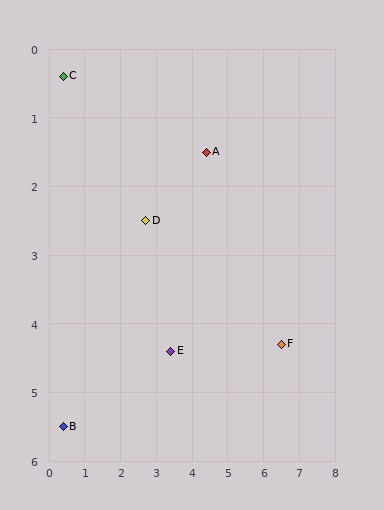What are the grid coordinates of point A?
Point A is at approximately (4.4, 1.5).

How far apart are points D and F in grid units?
Points D and F are about 4.2 grid units apart.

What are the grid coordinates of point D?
Point D is at approximately (2.7, 2.5).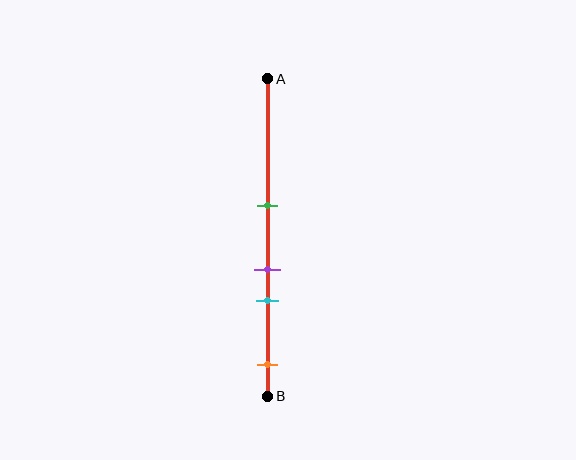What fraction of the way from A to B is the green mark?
The green mark is approximately 40% (0.4) of the way from A to B.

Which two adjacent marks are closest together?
The purple and cyan marks are the closest adjacent pair.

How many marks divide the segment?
There are 4 marks dividing the segment.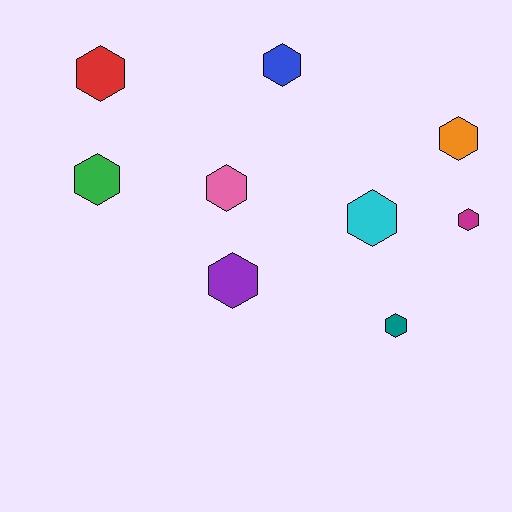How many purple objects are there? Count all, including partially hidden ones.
There is 1 purple object.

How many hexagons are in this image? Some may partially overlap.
There are 9 hexagons.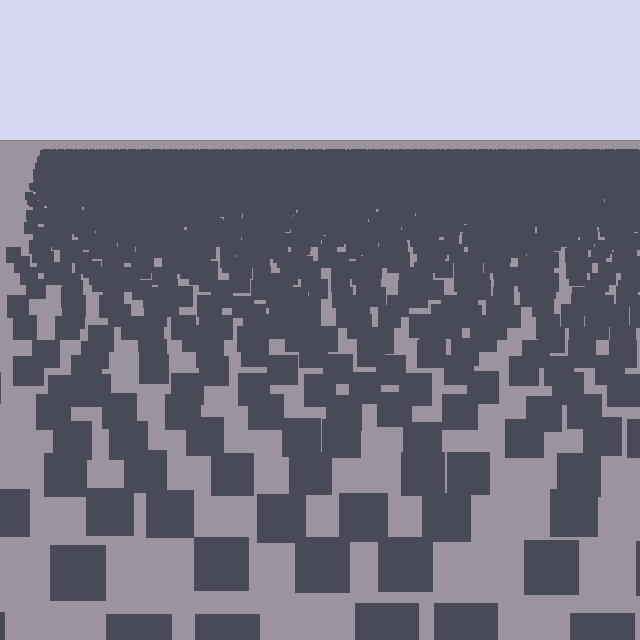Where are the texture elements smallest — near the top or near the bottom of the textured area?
Near the top.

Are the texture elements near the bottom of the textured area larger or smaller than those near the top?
Larger. Near the bottom, elements are closer to the viewer and appear at a bigger on-screen size.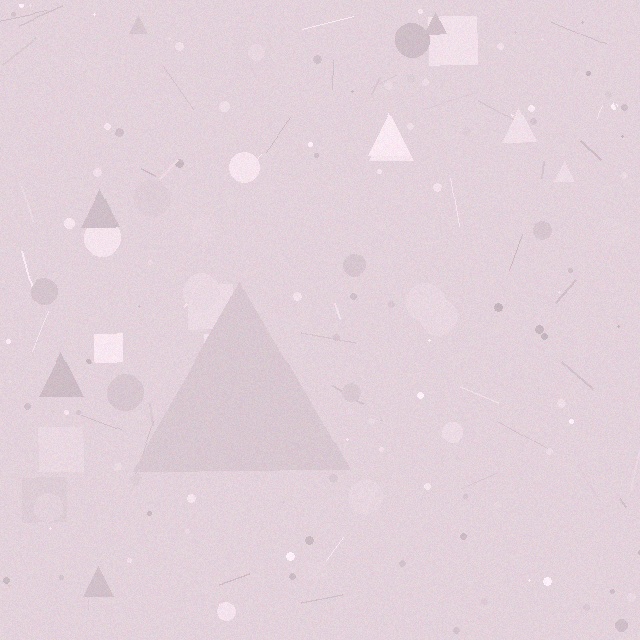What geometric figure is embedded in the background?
A triangle is embedded in the background.